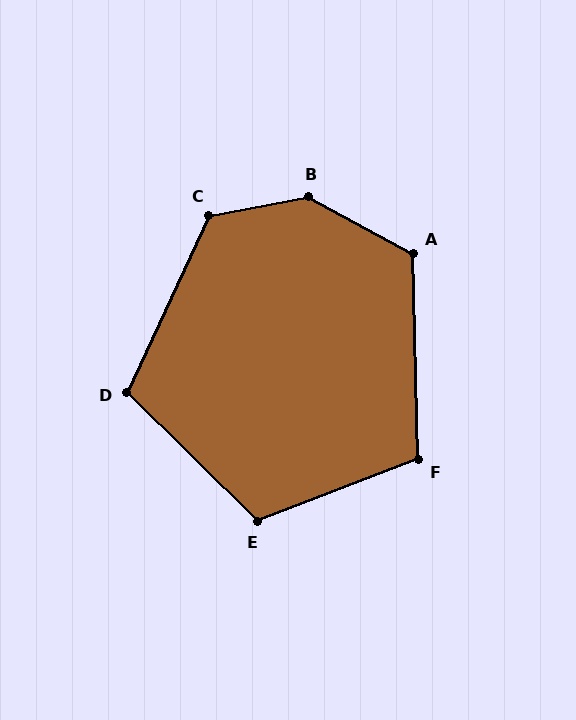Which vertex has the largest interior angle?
B, at approximately 141 degrees.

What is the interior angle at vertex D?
Approximately 110 degrees (obtuse).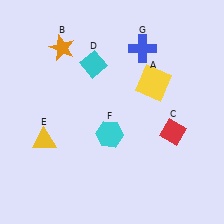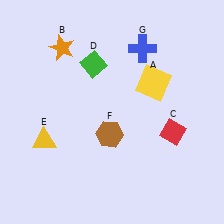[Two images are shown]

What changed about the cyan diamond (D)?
In Image 1, D is cyan. In Image 2, it changed to green.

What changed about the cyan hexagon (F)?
In Image 1, F is cyan. In Image 2, it changed to brown.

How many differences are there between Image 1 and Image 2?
There are 2 differences between the two images.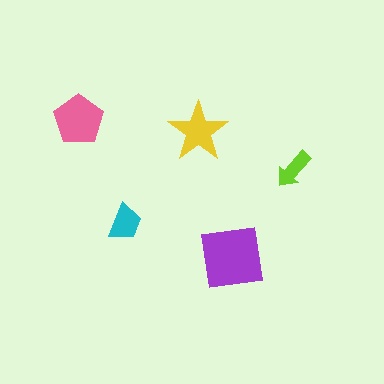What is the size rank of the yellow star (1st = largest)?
3rd.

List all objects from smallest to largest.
The lime arrow, the cyan trapezoid, the yellow star, the pink pentagon, the purple square.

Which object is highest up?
The pink pentagon is topmost.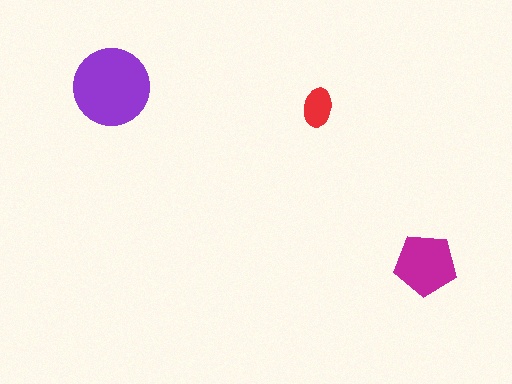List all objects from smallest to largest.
The red ellipse, the magenta pentagon, the purple circle.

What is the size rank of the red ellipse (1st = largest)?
3rd.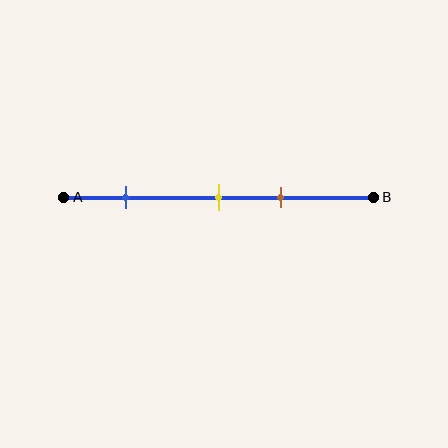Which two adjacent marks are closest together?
The yellow and brown marks are the closest adjacent pair.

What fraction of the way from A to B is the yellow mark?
The yellow mark is approximately 50% (0.5) of the way from A to B.